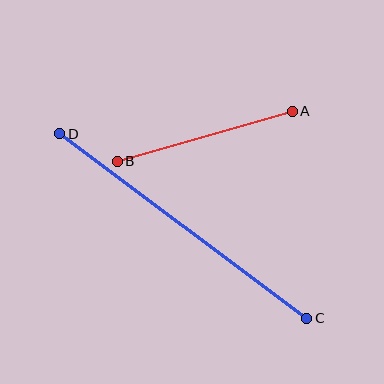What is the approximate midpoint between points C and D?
The midpoint is at approximately (183, 226) pixels.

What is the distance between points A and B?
The distance is approximately 182 pixels.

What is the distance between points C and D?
The distance is approximately 308 pixels.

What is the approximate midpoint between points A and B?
The midpoint is at approximately (205, 136) pixels.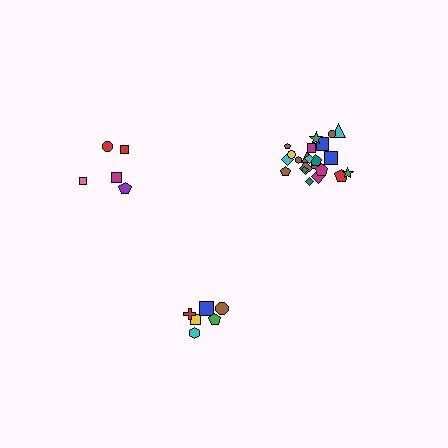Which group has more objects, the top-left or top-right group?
The top-right group.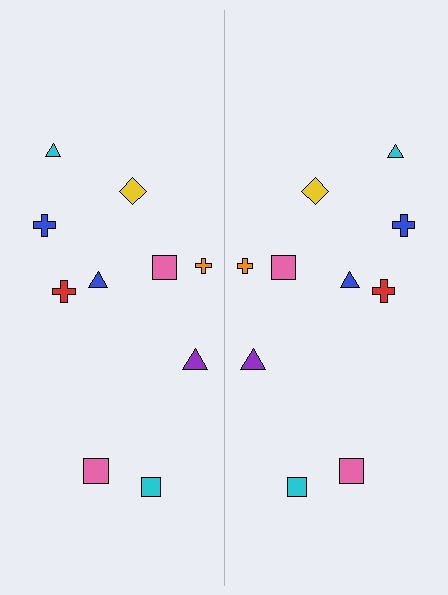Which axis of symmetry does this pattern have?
The pattern has a vertical axis of symmetry running through the center of the image.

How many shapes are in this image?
There are 20 shapes in this image.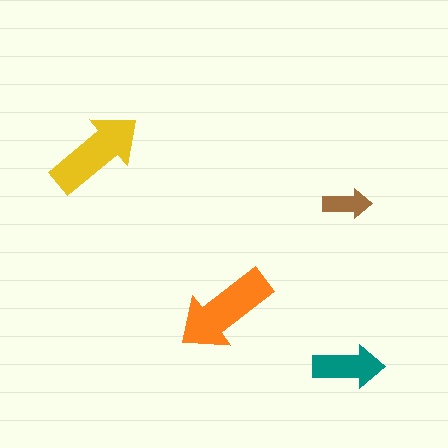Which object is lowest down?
The teal arrow is bottommost.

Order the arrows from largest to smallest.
the orange one, the yellow one, the teal one, the brown one.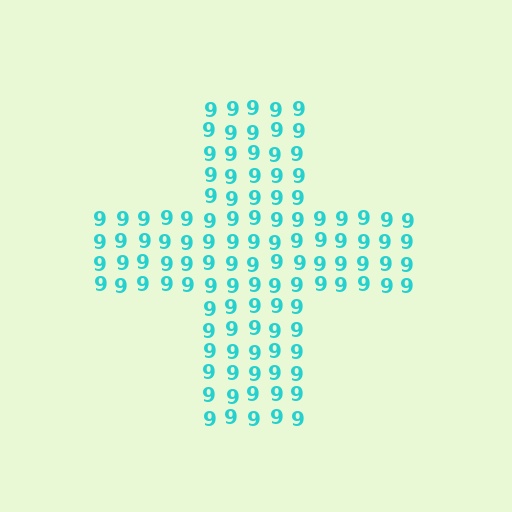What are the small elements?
The small elements are digit 9's.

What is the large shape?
The large shape is a cross.